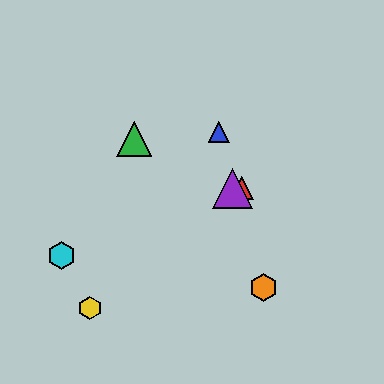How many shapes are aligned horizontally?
2 shapes (the red triangle, the purple triangle) are aligned horizontally.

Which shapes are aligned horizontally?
The red triangle, the purple triangle are aligned horizontally.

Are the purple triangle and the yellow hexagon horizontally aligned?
No, the purple triangle is at y≈188 and the yellow hexagon is at y≈308.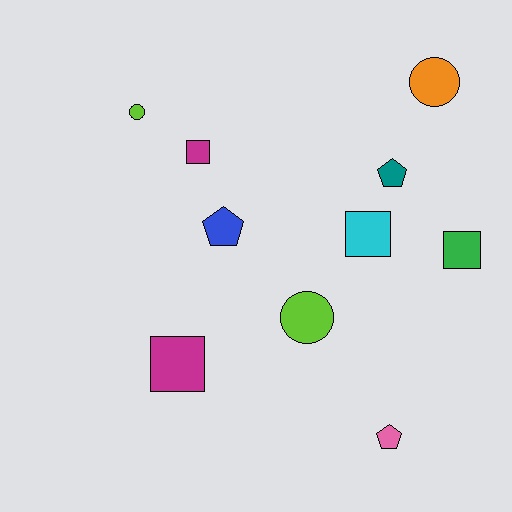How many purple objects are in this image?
There are no purple objects.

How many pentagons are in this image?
There are 3 pentagons.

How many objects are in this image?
There are 10 objects.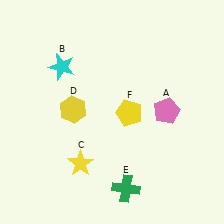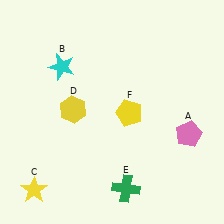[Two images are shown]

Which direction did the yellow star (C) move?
The yellow star (C) moved left.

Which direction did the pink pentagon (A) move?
The pink pentagon (A) moved down.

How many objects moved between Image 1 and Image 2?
2 objects moved between the two images.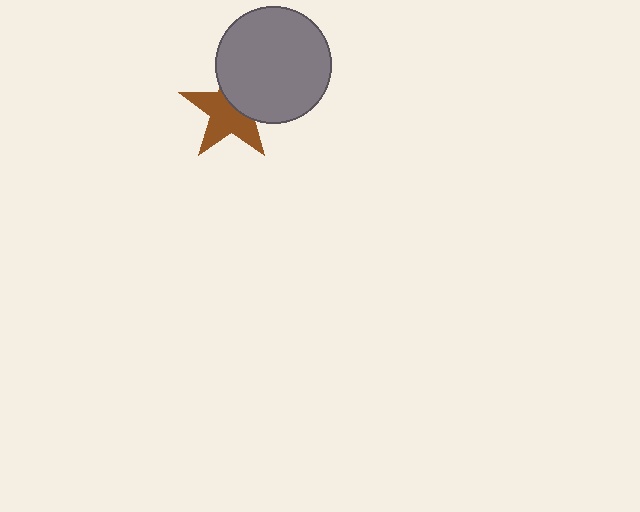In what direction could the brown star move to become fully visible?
The brown star could move toward the lower-left. That would shift it out from behind the gray circle entirely.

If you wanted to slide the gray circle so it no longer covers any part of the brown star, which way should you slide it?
Slide it toward the upper-right — that is the most direct way to separate the two shapes.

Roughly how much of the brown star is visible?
About half of it is visible (roughly 60%).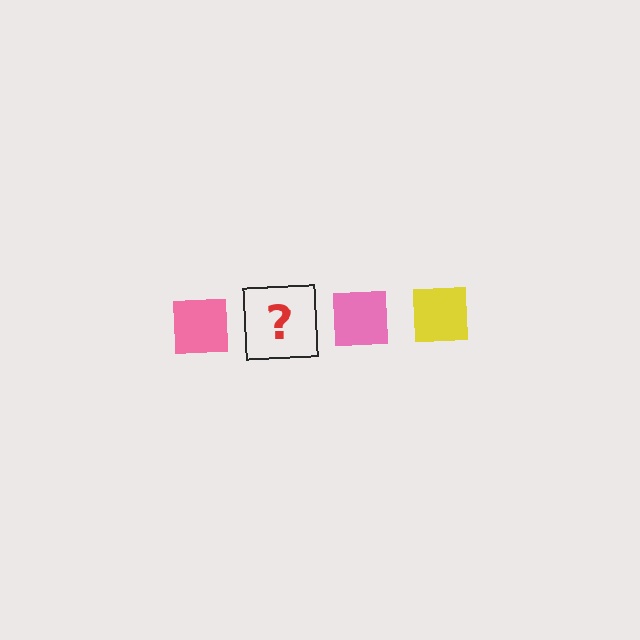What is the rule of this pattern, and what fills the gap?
The rule is that the pattern cycles through pink, yellow squares. The gap should be filled with a yellow square.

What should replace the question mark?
The question mark should be replaced with a yellow square.